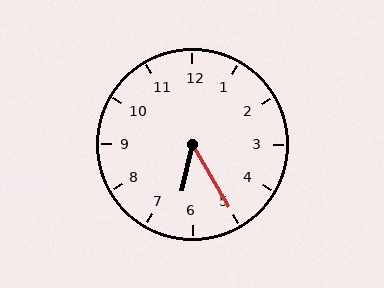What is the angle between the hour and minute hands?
Approximately 42 degrees.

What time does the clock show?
6:25.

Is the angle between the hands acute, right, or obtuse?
It is acute.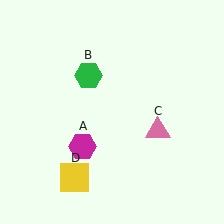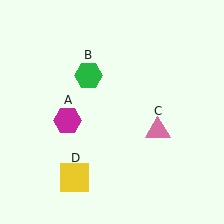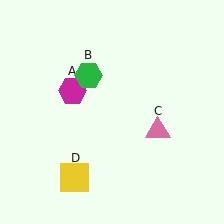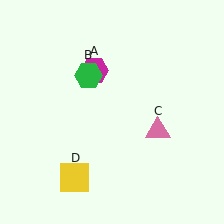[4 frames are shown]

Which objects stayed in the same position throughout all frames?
Green hexagon (object B) and pink triangle (object C) and yellow square (object D) remained stationary.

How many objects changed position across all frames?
1 object changed position: magenta hexagon (object A).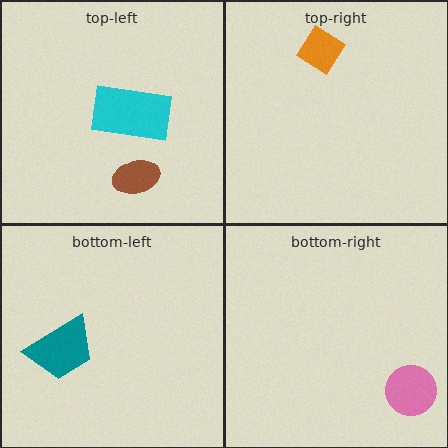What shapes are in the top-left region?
The brown ellipse, the cyan rectangle.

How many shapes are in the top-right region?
1.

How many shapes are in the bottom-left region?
1.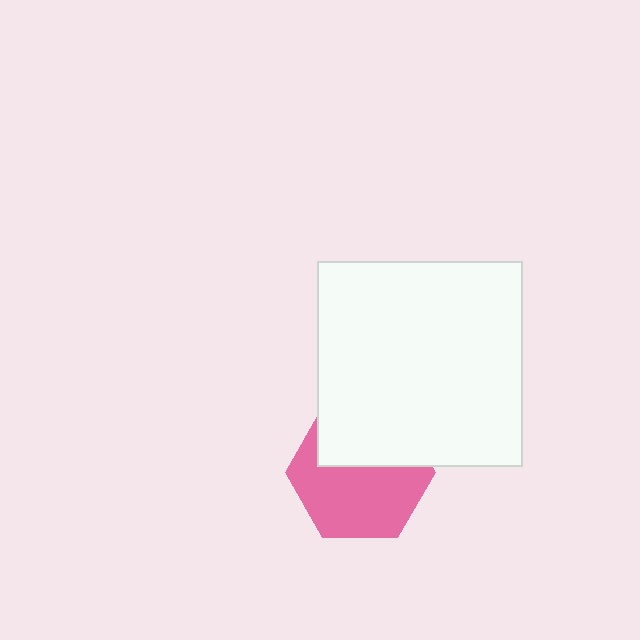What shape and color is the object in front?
The object in front is a white square.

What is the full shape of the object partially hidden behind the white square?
The partially hidden object is a pink hexagon.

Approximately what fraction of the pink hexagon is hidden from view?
Roughly 40% of the pink hexagon is hidden behind the white square.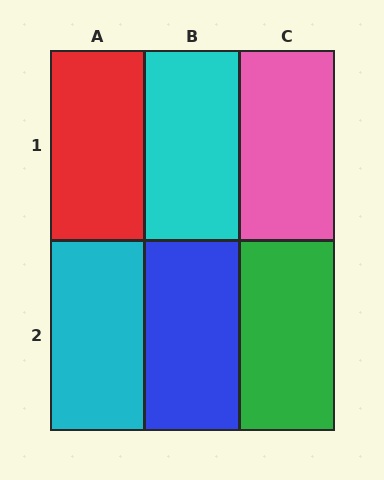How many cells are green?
1 cell is green.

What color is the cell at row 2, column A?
Cyan.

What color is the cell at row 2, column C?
Green.